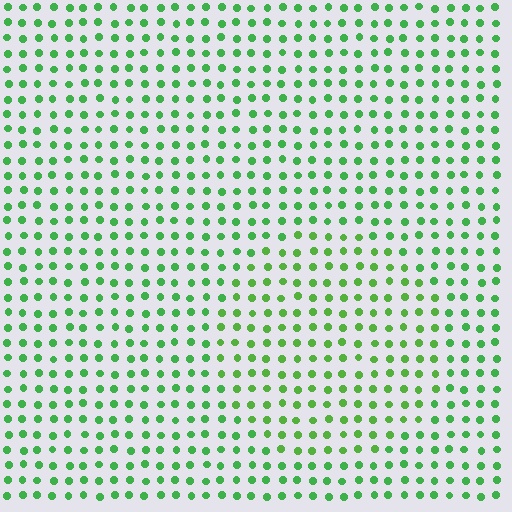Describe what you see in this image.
The image is filled with small green elements in a uniform arrangement. A circle-shaped region is visible where the elements are tinted to a slightly different hue, forming a subtle color boundary.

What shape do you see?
I see a circle.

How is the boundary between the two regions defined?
The boundary is defined purely by a slight shift in hue (about 18 degrees). Spacing, size, and orientation are identical on both sides.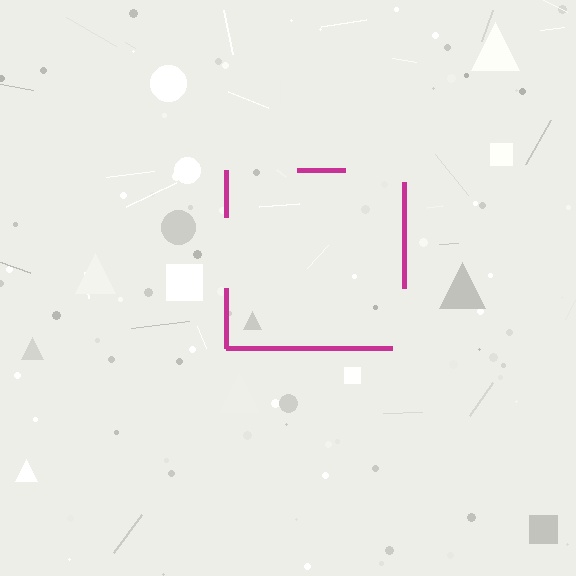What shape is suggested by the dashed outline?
The dashed outline suggests a square.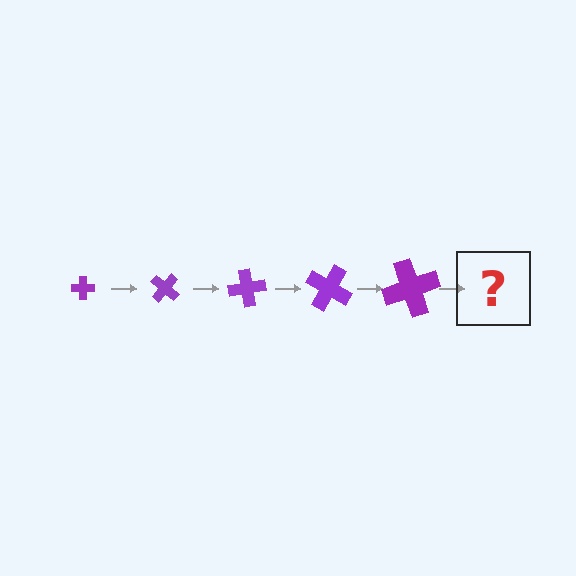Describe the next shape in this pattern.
It should be a cross, larger than the previous one and rotated 200 degrees from the start.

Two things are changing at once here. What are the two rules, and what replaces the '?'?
The two rules are that the cross grows larger each step and it rotates 40 degrees each step. The '?' should be a cross, larger than the previous one and rotated 200 degrees from the start.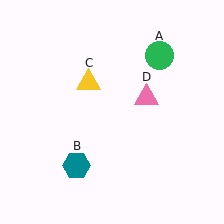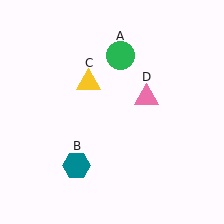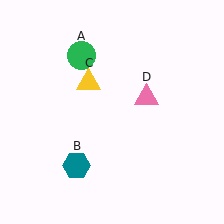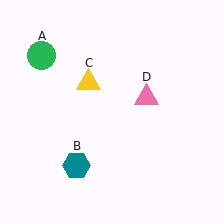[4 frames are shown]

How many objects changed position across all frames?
1 object changed position: green circle (object A).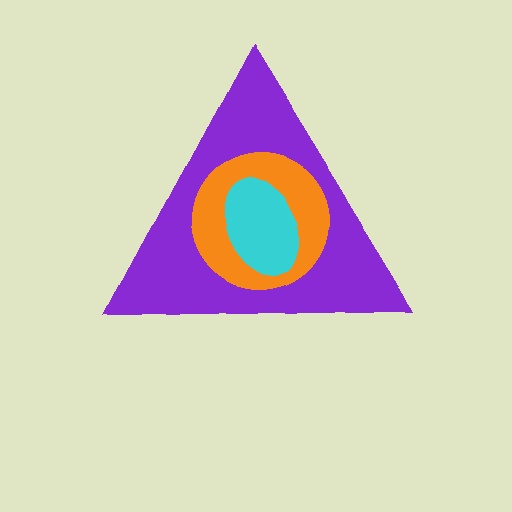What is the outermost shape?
The purple triangle.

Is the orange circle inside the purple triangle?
Yes.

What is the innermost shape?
The cyan ellipse.